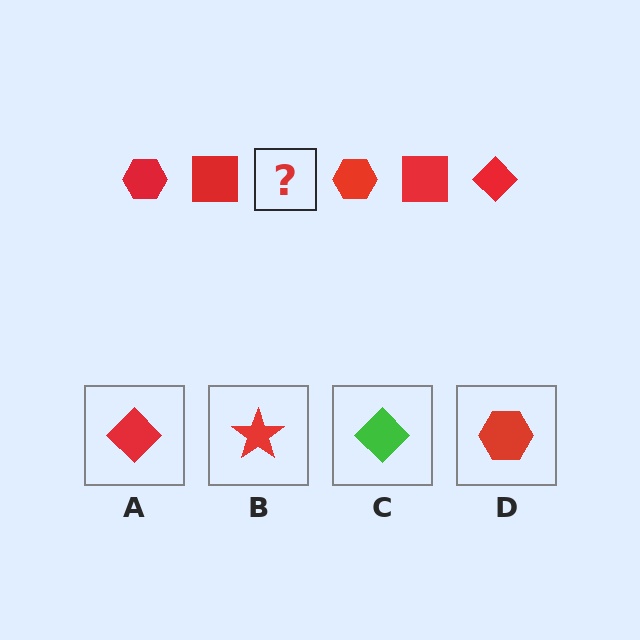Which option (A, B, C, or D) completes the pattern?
A.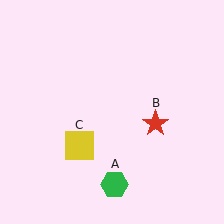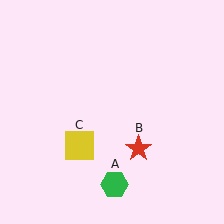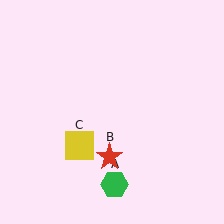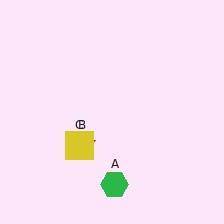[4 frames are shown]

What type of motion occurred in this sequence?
The red star (object B) rotated clockwise around the center of the scene.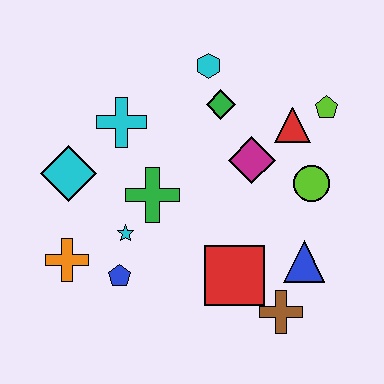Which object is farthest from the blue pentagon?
The lime pentagon is farthest from the blue pentagon.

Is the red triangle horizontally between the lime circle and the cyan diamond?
Yes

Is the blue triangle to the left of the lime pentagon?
Yes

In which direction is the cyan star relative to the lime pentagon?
The cyan star is to the left of the lime pentagon.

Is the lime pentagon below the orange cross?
No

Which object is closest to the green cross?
The cyan star is closest to the green cross.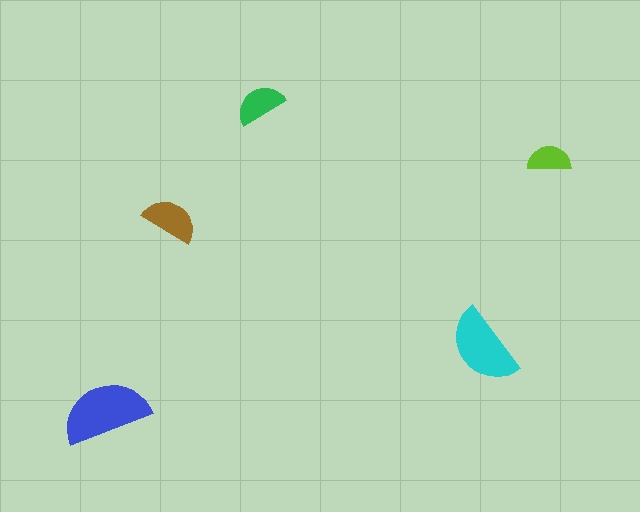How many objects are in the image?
There are 5 objects in the image.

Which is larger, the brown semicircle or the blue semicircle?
The blue one.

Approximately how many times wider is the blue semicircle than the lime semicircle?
About 2 times wider.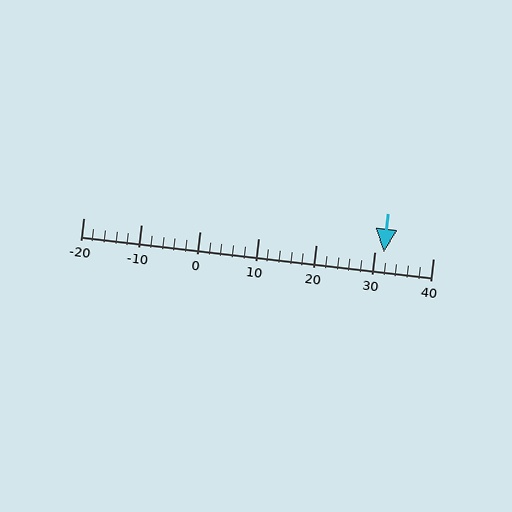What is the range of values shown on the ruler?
The ruler shows values from -20 to 40.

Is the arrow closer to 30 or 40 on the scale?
The arrow is closer to 30.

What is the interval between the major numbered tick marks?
The major tick marks are spaced 10 units apart.